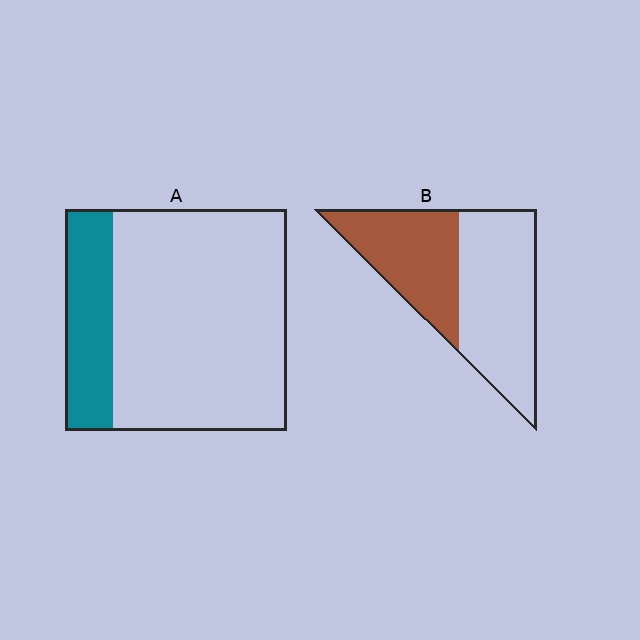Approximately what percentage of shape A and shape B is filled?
A is approximately 20% and B is approximately 40%.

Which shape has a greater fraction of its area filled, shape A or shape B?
Shape B.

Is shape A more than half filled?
No.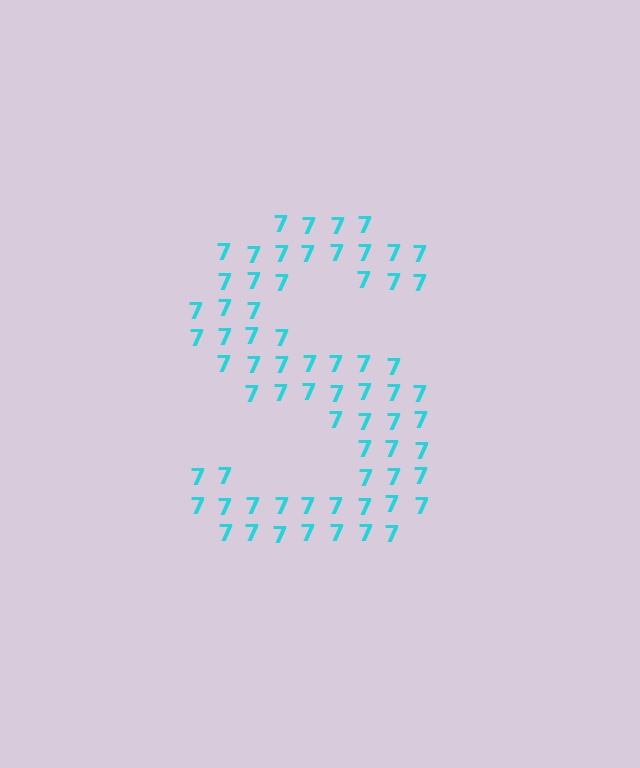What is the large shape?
The large shape is the letter S.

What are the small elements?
The small elements are digit 7's.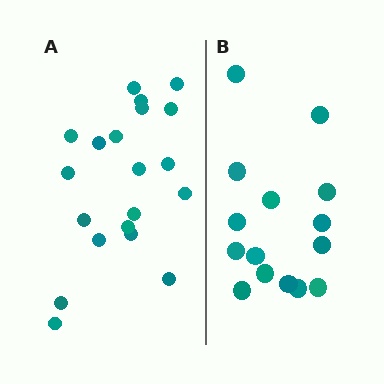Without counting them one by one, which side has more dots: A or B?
Region A (the left region) has more dots.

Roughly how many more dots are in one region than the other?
Region A has about 5 more dots than region B.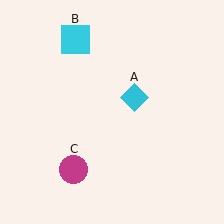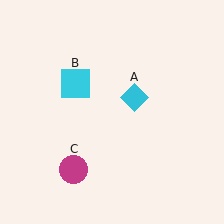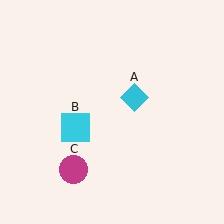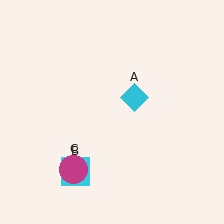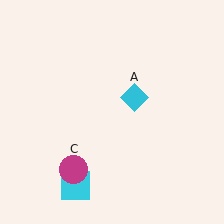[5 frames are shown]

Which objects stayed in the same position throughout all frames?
Cyan diamond (object A) and magenta circle (object C) remained stationary.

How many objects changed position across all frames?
1 object changed position: cyan square (object B).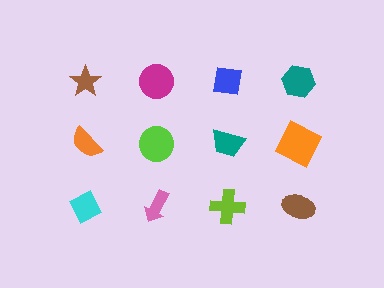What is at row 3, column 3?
A lime cross.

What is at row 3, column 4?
A brown ellipse.